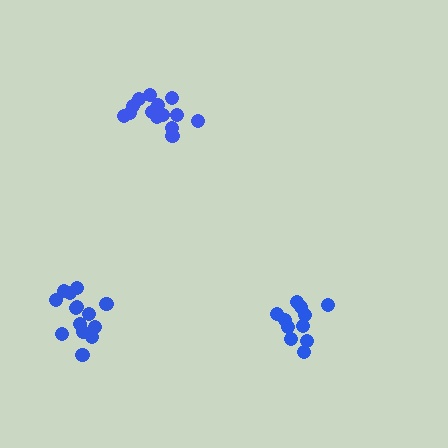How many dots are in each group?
Group 1: 15 dots, Group 2: 15 dots, Group 3: 11 dots (41 total).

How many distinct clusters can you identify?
There are 3 distinct clusters.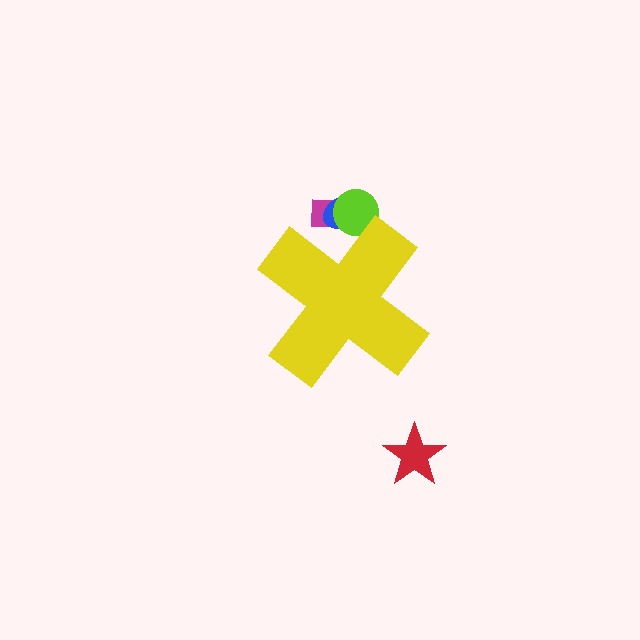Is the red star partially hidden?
No, the red star is fully visible.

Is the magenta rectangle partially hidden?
Yes, the magenta rectangle is partially hidden behind the yellow cross.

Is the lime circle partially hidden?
Yes, the lime circle is partially hidden behind the yellow cross.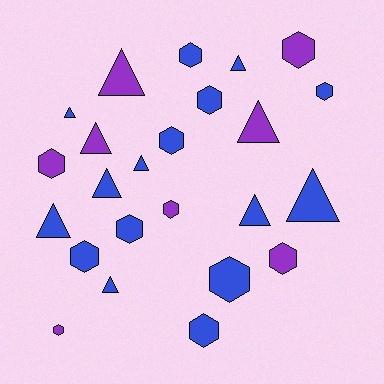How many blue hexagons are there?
There are 8 blue hexagons.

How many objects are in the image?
There are 24 objects.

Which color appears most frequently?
Blue, with 16 objects.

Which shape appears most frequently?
Hexagon, with 13 objects.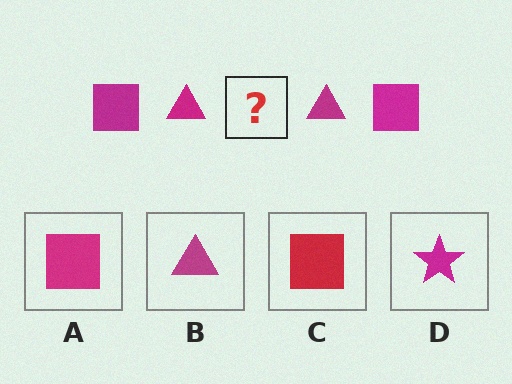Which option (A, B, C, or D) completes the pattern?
A.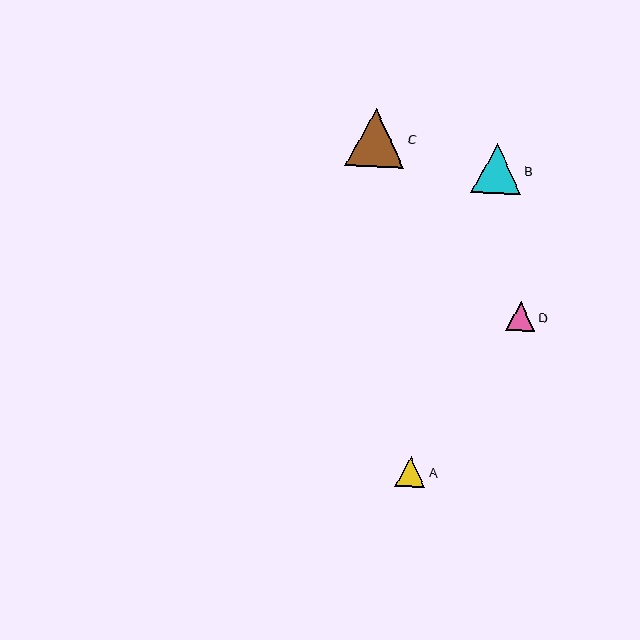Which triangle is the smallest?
Triangle D is the smallest with a size of approximately 29 pixels.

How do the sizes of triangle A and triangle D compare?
Triangle A and triangle D are approximately the same size.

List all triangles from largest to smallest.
From largest to smallest: C, B, A, D.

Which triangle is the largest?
Triangle C is the largest with a size of approximately 58 pixels.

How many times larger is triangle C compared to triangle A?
Triangle C is approximately 1.9 times the size of triangle A.